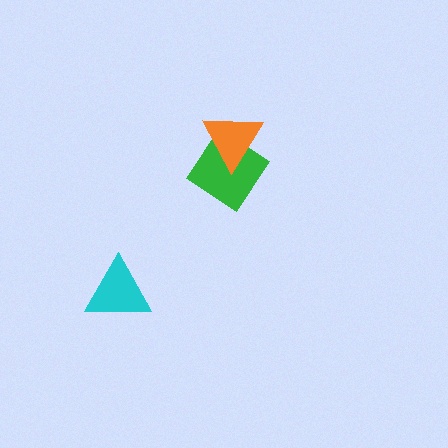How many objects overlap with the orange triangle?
1 object overlaps with the orange triangle.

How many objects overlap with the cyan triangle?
0 objects overlap with the cyan triangle.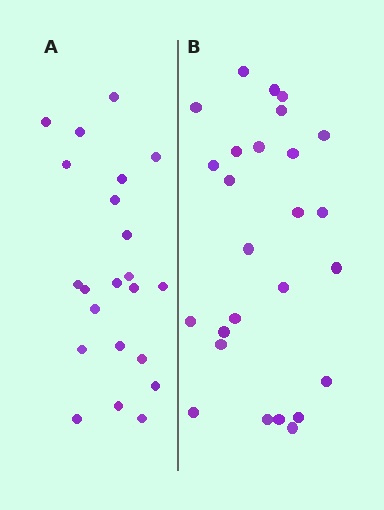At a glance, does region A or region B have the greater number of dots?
Region B (the right region) has more dots.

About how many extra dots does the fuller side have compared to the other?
Region B has about 4 more dots than region A.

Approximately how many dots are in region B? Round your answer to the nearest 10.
About 30 dots. (The exact count is 26, which rounds to 30.)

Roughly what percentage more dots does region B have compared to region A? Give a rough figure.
About 20% more.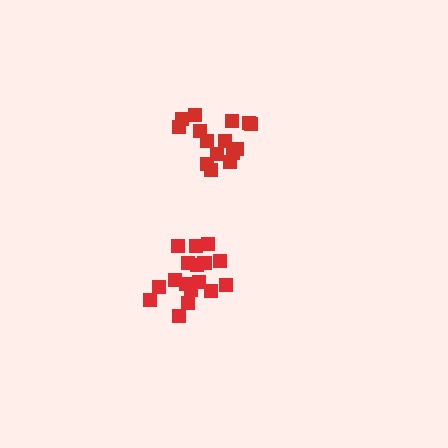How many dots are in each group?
Group 1: 17 dots, Group 2: 15 dots (32 total).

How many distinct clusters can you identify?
There are 2 distinct clusters.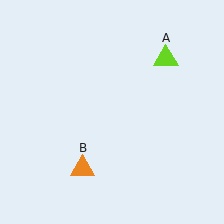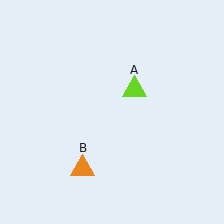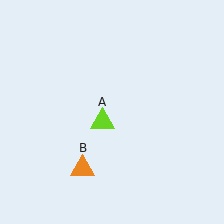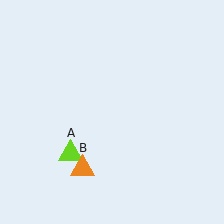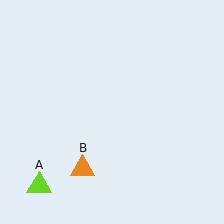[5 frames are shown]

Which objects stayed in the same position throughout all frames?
Orange triangle (object B) remained stationary.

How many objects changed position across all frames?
1 object changed position: lime triangle (object A).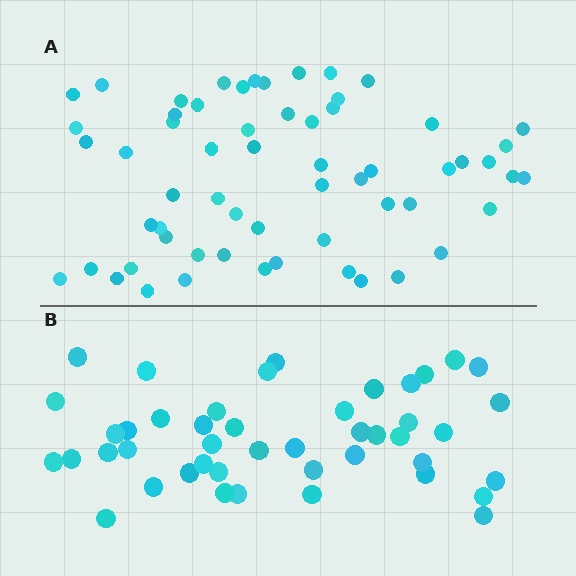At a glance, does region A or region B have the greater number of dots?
Region A (the top region) has more dots.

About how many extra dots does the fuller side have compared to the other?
Region A has approximately 15 more dots than region B.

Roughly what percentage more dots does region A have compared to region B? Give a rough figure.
About 35% more.